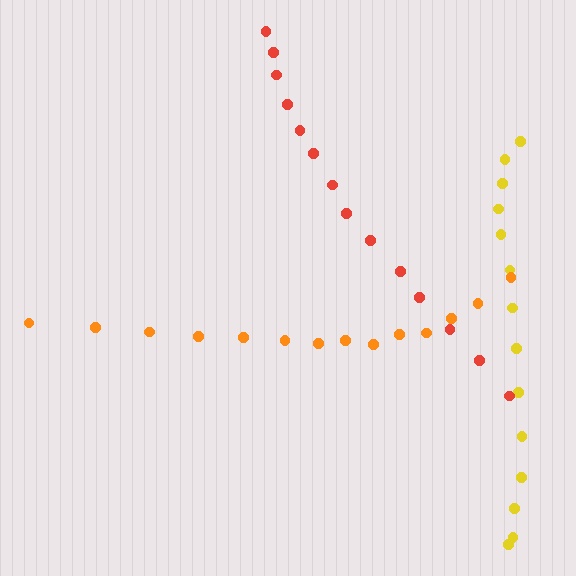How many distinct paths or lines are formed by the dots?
There are 3 distinct paths.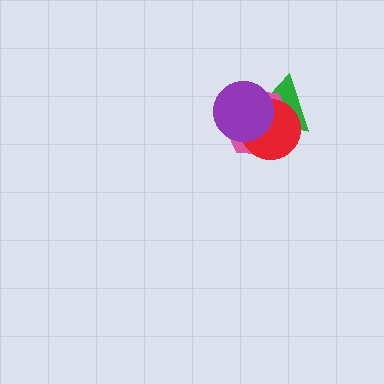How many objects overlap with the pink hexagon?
3 objects overlap with the pink hexagon.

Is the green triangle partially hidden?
Yes, it is partially covered by another shape.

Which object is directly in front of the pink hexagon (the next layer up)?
The red circle is directly in front of the pink hexagon.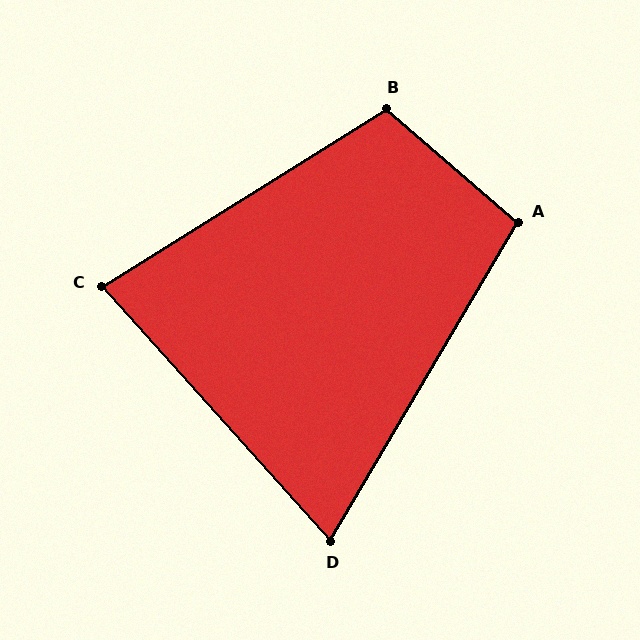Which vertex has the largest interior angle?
B, at approximately 108 degrees.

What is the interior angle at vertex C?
Approximately 80 degrees (acute).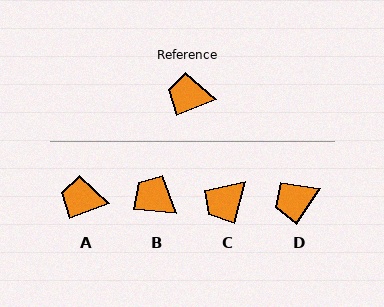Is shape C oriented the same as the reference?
No, it is off by about 54 degrees.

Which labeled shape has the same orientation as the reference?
A.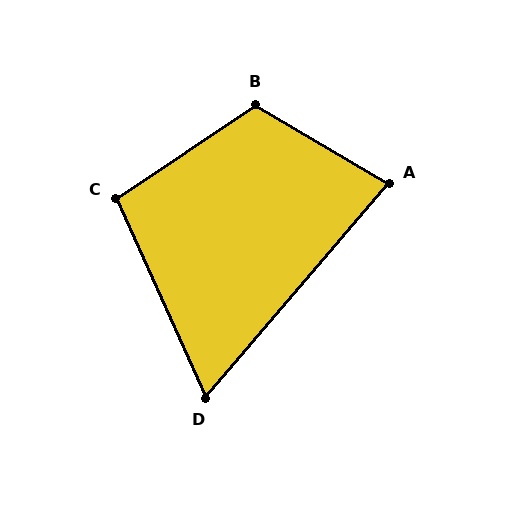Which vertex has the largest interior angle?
B, at approximately 115 degrees.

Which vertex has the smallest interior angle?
D, at approximately 65 degrees.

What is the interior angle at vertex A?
Approximately 80 degrees (acute).